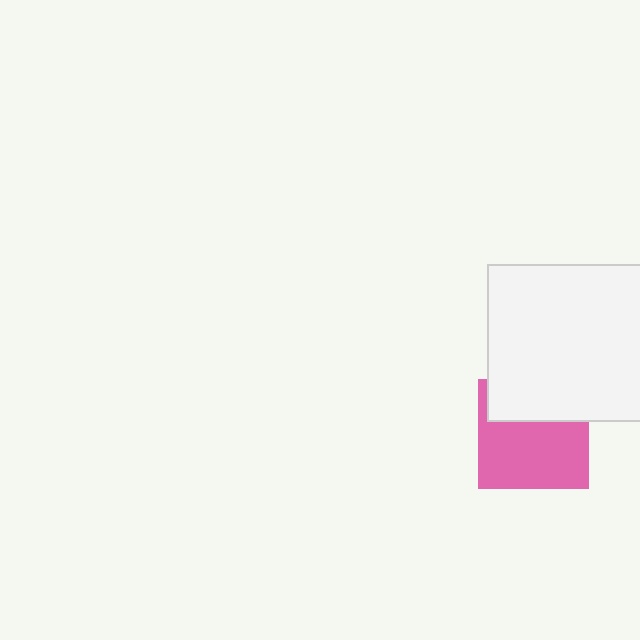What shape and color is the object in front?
The object in front is a white square.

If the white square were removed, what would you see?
You would see the complete pink square.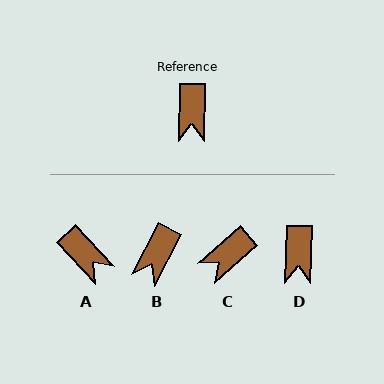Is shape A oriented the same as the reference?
No, it is off by about 45 degrees.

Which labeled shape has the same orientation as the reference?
D.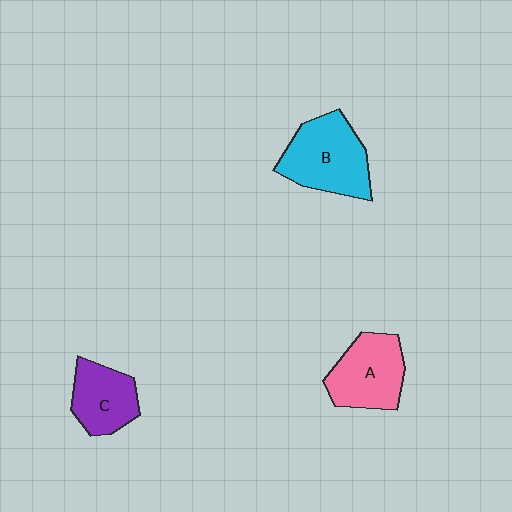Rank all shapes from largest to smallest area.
From largest to smallest: B (cyan), A (pink), C (purple).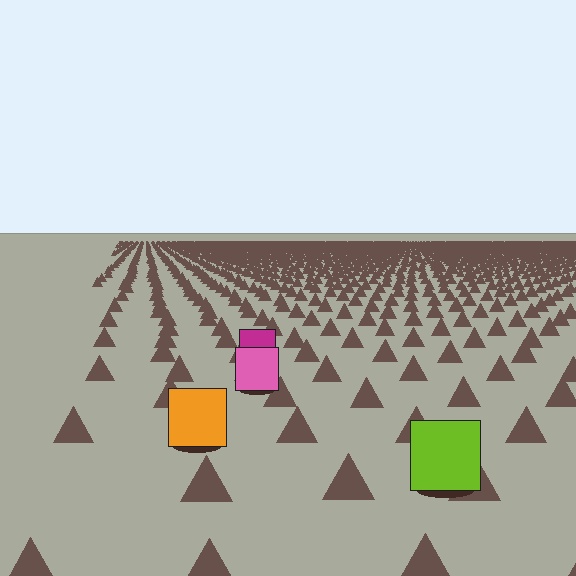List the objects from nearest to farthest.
From nearest to farthest: the lime square, the orange square, the pink square, the magenta square.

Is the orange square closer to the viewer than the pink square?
Yes. The orange square is closer — you can tell from the texture gradient: the ground texture is coarser near it.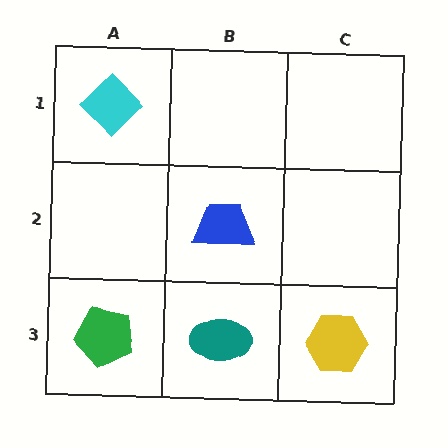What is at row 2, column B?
A blue trapezoid.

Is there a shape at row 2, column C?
No, that cell is empty.